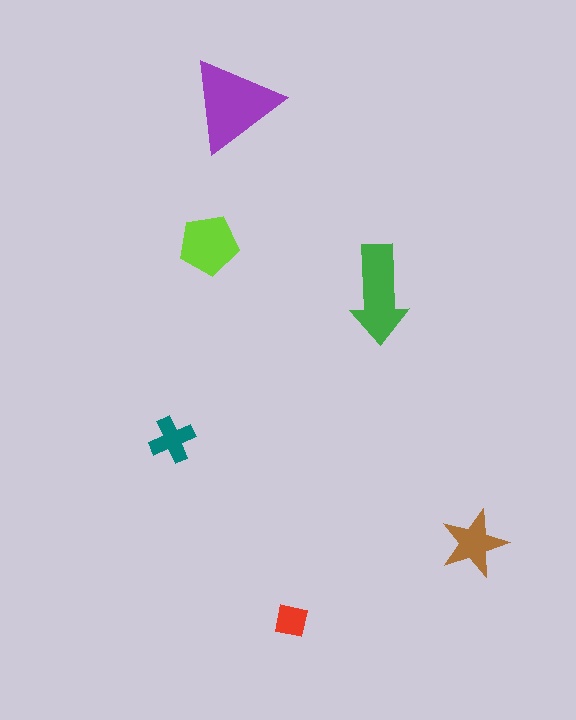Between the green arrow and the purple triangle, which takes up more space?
The purple triangle.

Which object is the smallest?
The red square.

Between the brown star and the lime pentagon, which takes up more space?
The lime pentagon.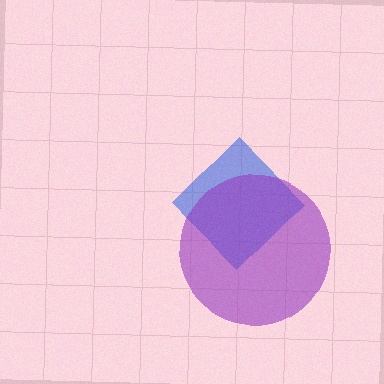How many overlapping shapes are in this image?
There are 2 overlapping shapes in the image.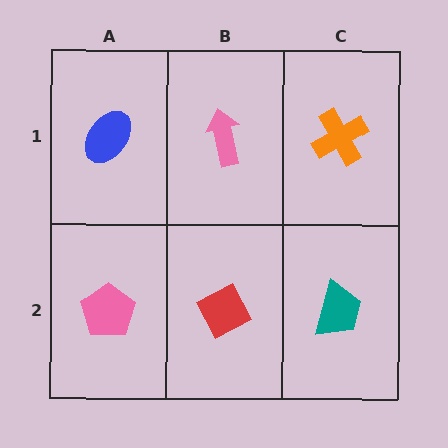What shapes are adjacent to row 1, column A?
A pink pentagon (row 2, column A), a pink arrow (row 1, column B).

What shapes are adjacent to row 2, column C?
An orange cross (row 1, column C), a red diamond (row 2, column B).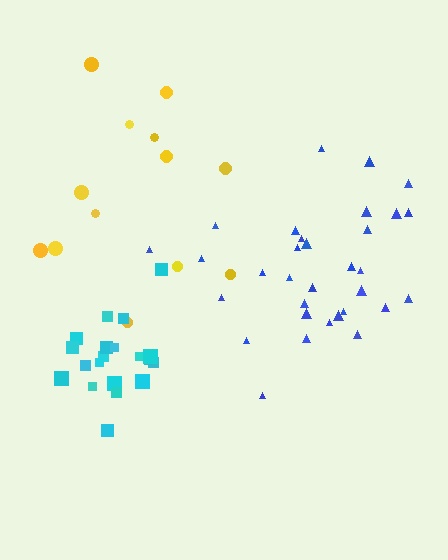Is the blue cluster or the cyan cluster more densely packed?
Cyan.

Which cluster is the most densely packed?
Cyan.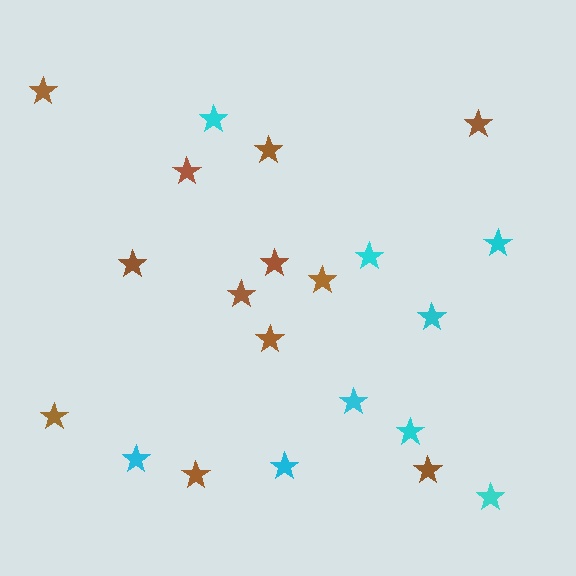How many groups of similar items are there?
There are 2 groups: one group of brown stars (12) and one group of cyan stars (9).